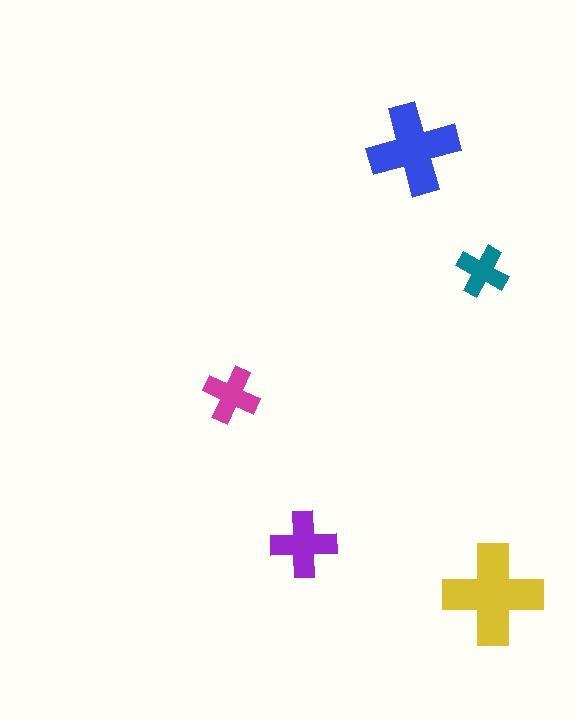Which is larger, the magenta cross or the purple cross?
The purple one.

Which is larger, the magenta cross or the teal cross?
The magenta one.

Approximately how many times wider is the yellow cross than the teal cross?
About 2 times wider.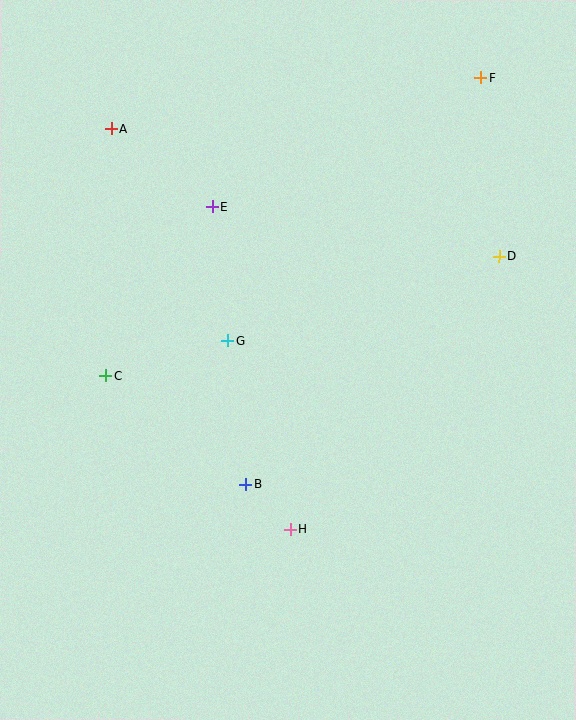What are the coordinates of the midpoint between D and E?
The midpoint between D and E is at (355, 231).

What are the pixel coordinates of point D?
Point D is at (499, 256).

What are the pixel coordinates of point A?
Point A is at (111, 129).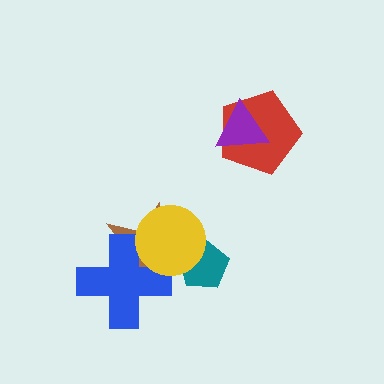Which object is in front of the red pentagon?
The purple triangle is in front of the red pentagon.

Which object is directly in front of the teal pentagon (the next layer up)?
The brown star is directly in front of the teal pentagon.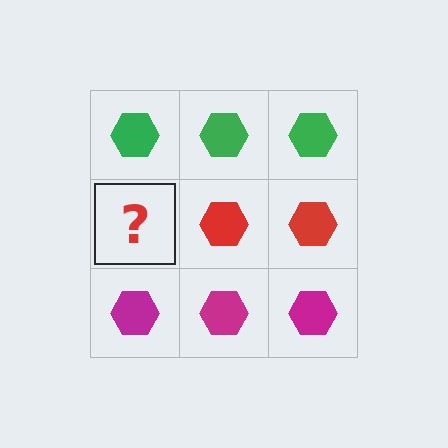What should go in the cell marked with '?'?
The missing cell should contain a red hexagon.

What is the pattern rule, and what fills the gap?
The rule is that each row has a consistent color. The gap should be filled with a red hexagon.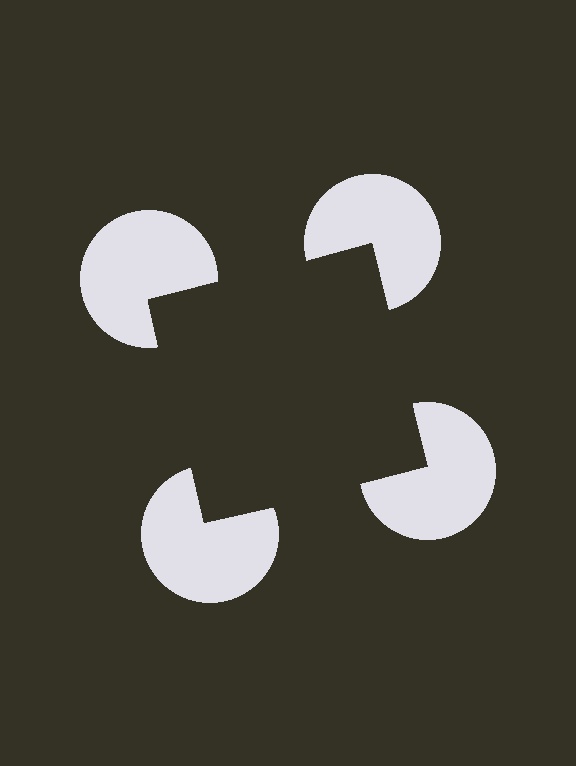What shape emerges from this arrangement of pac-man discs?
An illusory square — its edges are inferred from the aligned wedge cuts in the pac-man discs, not physically drawn.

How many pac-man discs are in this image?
There are 4 — one at each vertex of the illusory square.